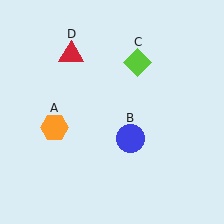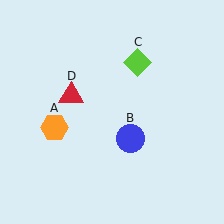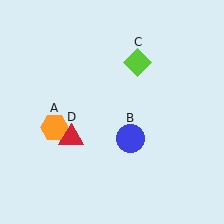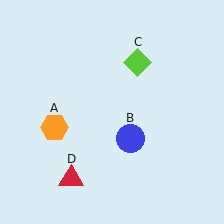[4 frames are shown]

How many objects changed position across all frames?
1 object changed position: red triangle (object D).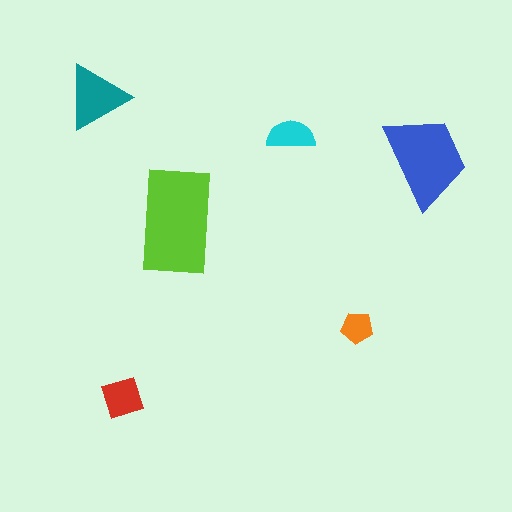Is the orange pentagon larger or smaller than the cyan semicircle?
Smaller.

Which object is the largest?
The lime rectangle.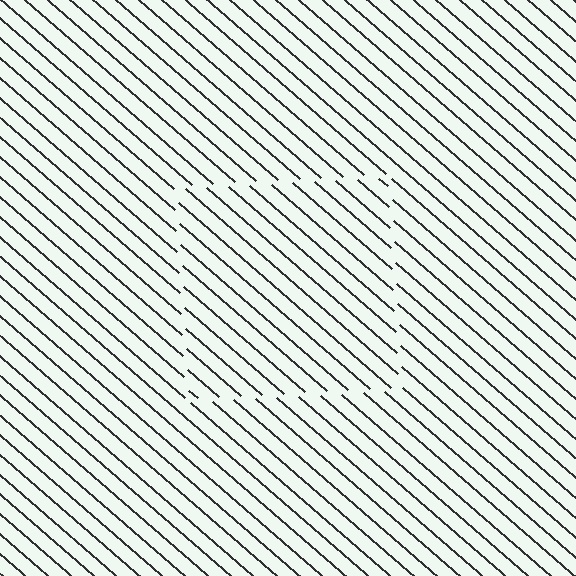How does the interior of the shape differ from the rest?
The interior of the shape contains the same grating, shifted by half a period — the contour is defined by the phase discontinuity where line-ends from the inner and outer gratings abut.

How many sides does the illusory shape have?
4 sides — the line-ends trace a square.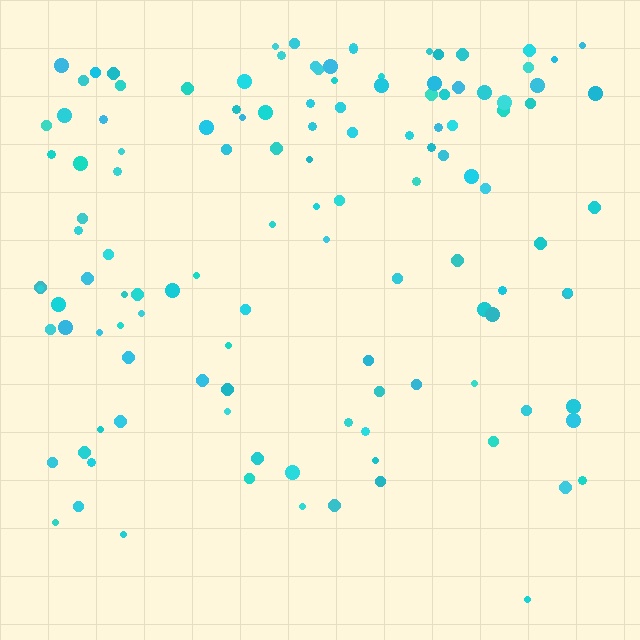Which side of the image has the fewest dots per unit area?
The bottom.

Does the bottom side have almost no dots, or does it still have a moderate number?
Still a moderate number, just noticeably fewer than the top.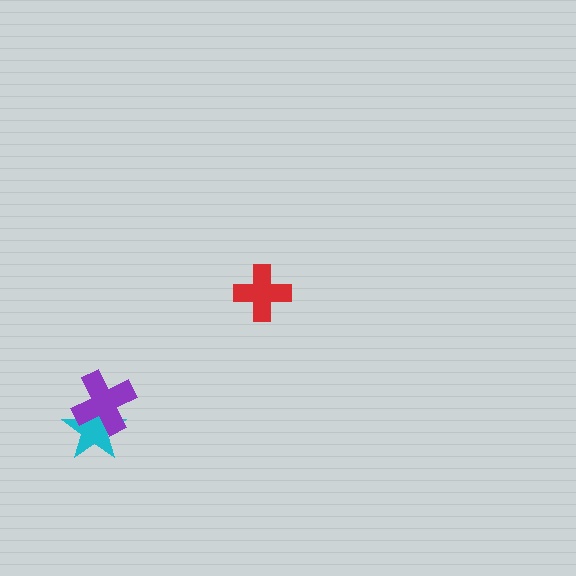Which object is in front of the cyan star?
The purple cross is in front of the cyan star.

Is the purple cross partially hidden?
No, no other shape covers it.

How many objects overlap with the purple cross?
1 object overlaps with the purple cross.